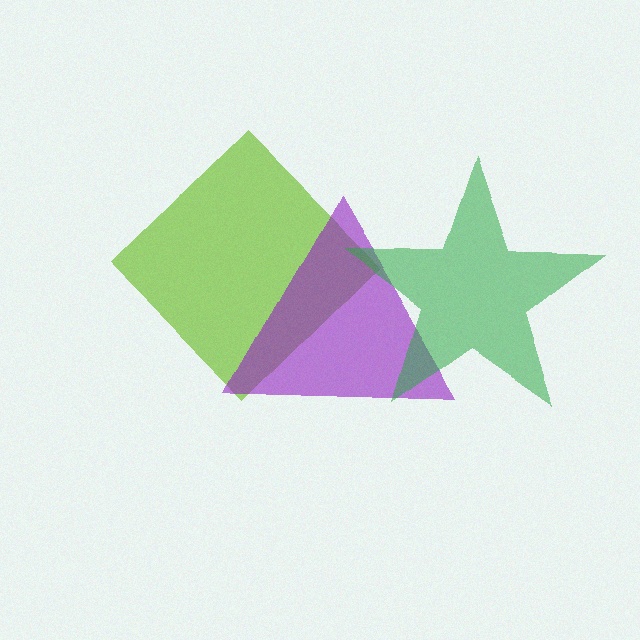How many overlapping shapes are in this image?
There are 3 overlapping shapes in the image.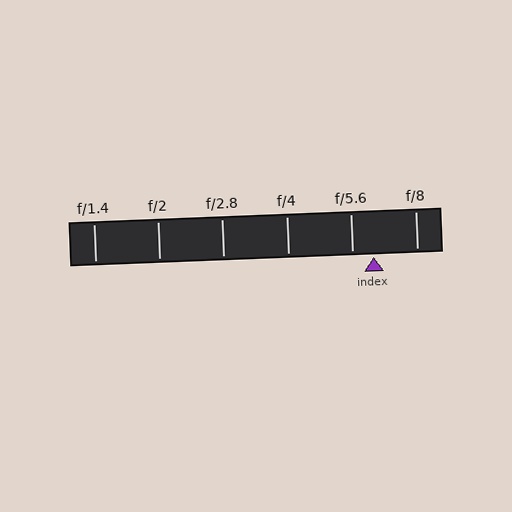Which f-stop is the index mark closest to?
The index mark is closest to f/5.6.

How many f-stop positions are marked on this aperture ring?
There are 6 f-stop positions marked.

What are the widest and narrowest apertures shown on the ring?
The widest aperture shown is f/1.4 and the narrowest is f/8.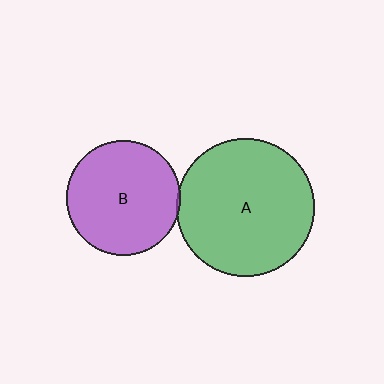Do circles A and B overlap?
Yes.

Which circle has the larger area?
Circle A (green).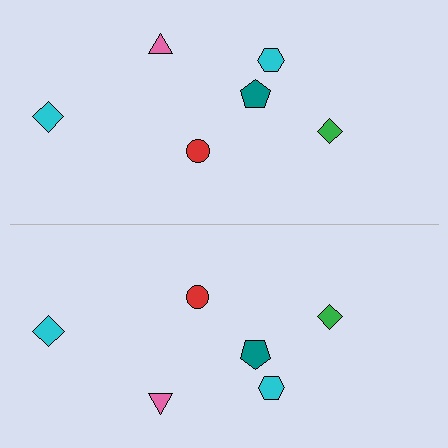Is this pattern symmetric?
Yes, this pattern has bilateral (reflection) symmetry.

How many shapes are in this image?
There are 12 shapes in this image.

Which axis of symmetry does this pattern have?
The pattern has a horizontal axis of symmetry running through the center of the image.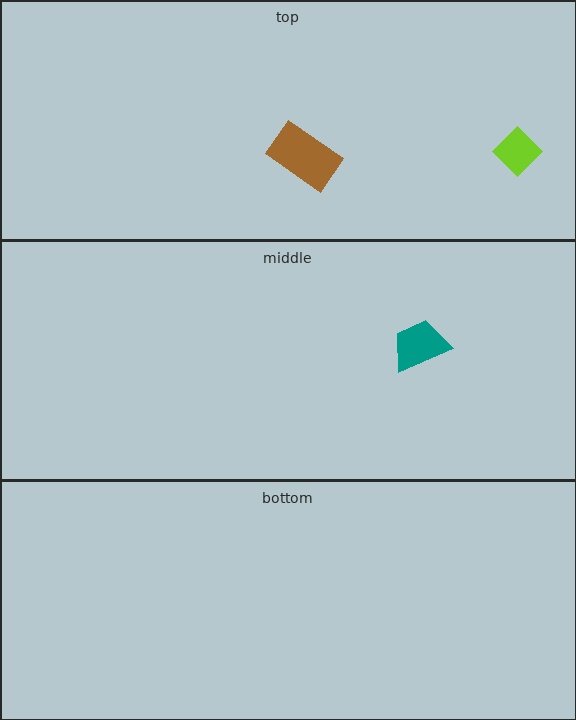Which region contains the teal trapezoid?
The middle region.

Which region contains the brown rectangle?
The top region.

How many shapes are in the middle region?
1.